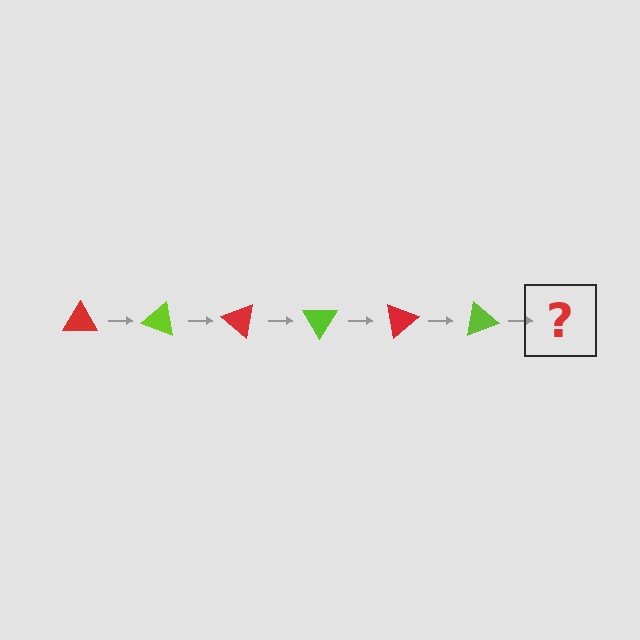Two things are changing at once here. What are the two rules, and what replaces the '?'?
The two rules are that it rotates 20 degrees each step and the color cycles through red and lime. The '?' should be a red triangle, rotated 120 degrees from the start.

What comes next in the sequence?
The next element should be a red triangle, rotated 120 degrees from the start.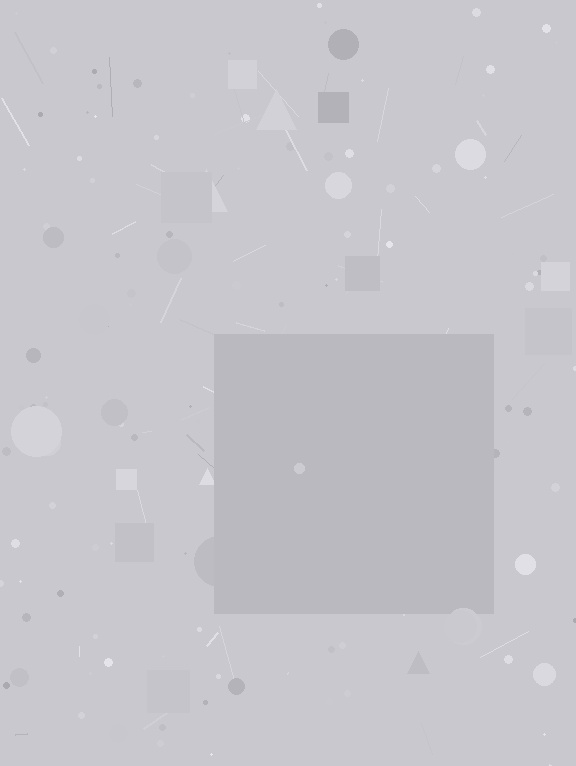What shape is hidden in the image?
A square is hidden in the image.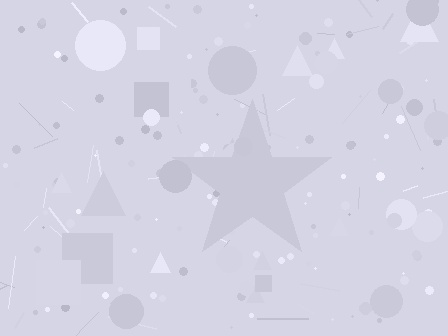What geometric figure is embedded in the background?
A star is embedded in the background.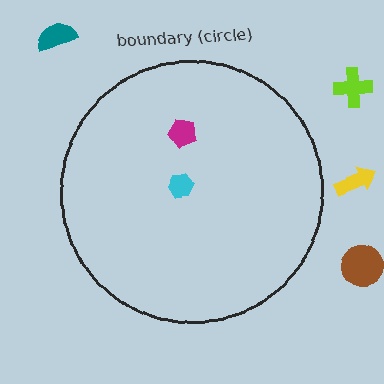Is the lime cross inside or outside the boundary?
Outside.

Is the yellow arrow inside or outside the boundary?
Outside.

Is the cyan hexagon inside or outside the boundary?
Inside.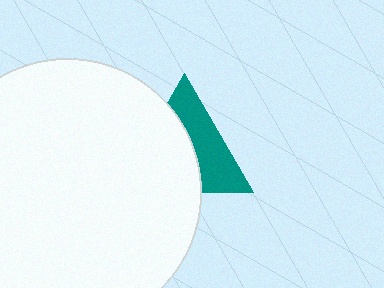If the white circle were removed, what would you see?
You would see the complete teal triangle.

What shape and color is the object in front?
The object in front is a white circle.